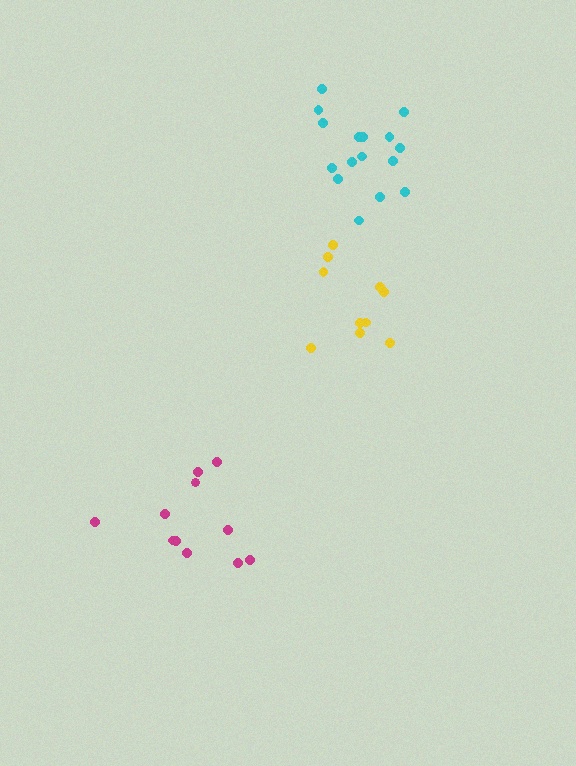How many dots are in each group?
Group 1: 10 dots, Group 2: 11 dots, Group 3: 16 dots (37 total).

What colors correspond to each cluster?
The clusters are colored: yellow, magenta, cyan.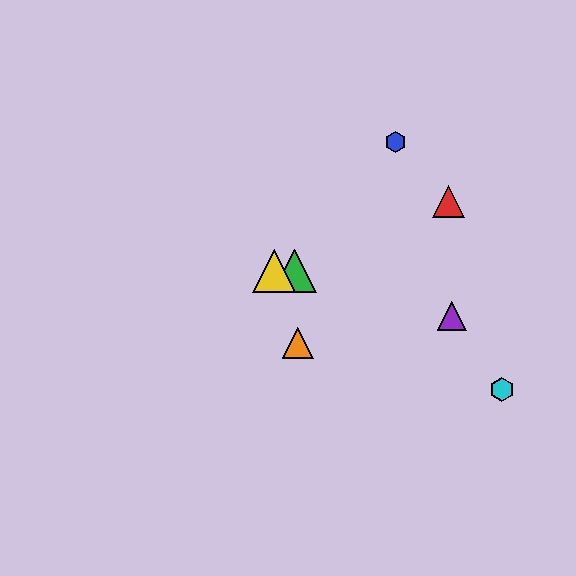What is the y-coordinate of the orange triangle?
The orange triangle is at y≈343.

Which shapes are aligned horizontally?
The green triangle, the yellow triangle are aligned horizontally.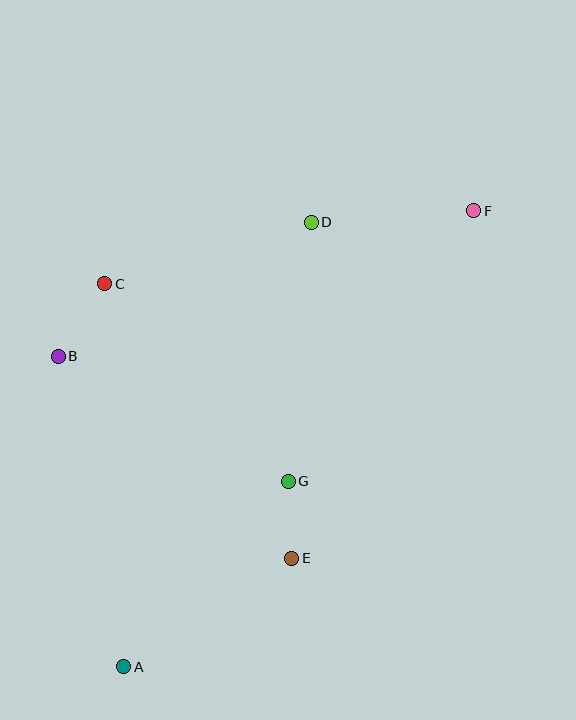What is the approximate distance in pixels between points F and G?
The distance between F and G is approximately 328 pixels.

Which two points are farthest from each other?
Points A and F are farthest from each other.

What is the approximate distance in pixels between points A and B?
The distance between A and B is approximately 318 pixels.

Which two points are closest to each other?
Points E and G are closest to each other.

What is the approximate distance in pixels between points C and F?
The distance between C and F is approximately 376 pixels.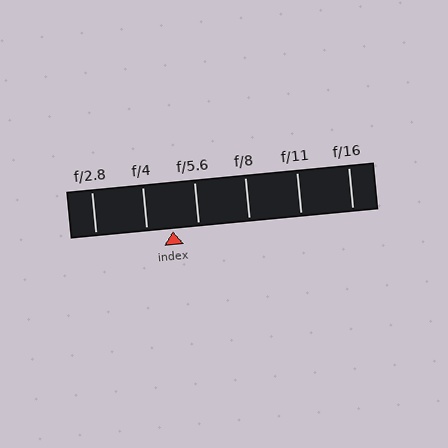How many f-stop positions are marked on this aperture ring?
There are 6 f-stop positions marked.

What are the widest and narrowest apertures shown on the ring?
The widest aperture shown is f/2.8 and the narrowest is f/16.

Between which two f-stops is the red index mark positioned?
The index mark is between f/4 and f/5.6.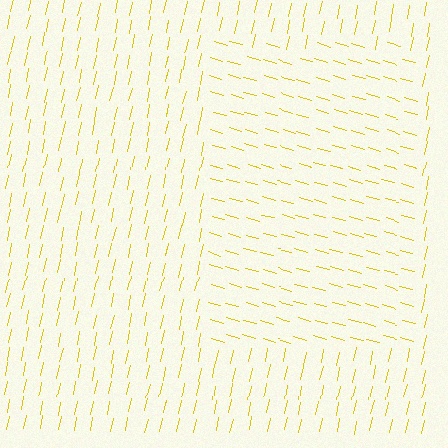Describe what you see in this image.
The image is filled with small yellow line segments. A rectangle region in the image has lines oriented differently from the surrounding lines, creating a visible texture boundary.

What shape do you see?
I see a rectangle.